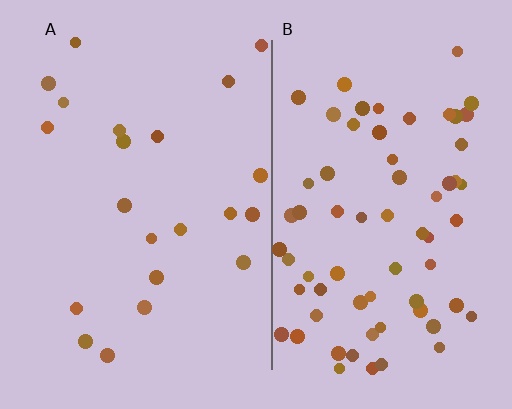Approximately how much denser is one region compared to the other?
Approximately 3.1× — region B over region A.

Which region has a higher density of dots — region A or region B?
B (the right).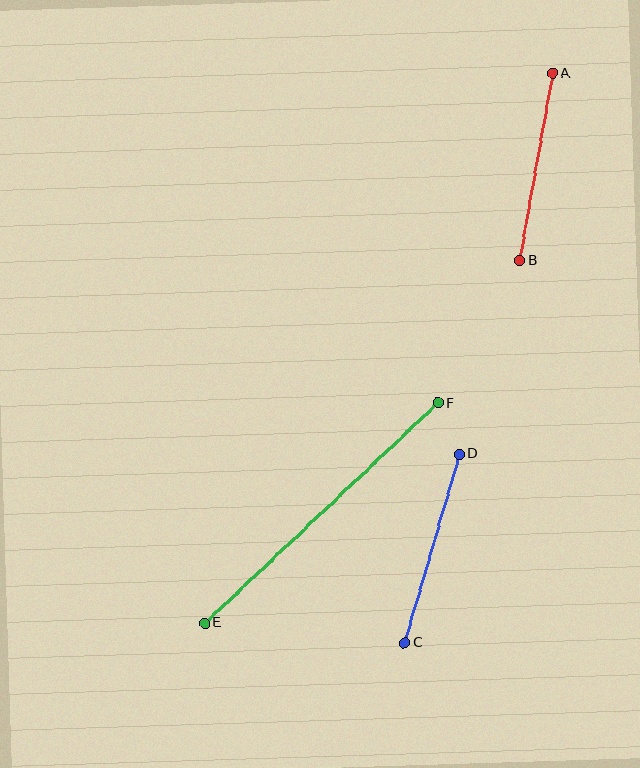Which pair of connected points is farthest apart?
Points E and F are farthest apart.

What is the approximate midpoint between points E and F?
The midpoint is at approximately (321, 513) pixels.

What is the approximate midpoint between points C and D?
The midpoint is at approximately (432, 548) pixels.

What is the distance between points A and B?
The distance is approximately 190 pixels.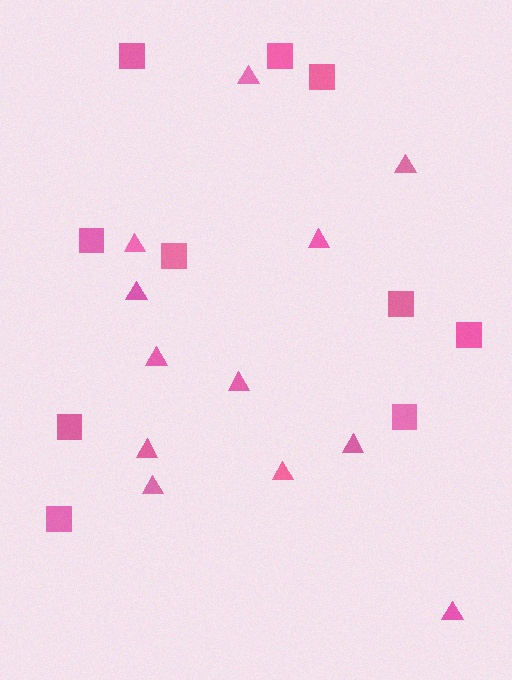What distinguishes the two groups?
There are 2 groups: one group of squares (10) and one group of triangles (12).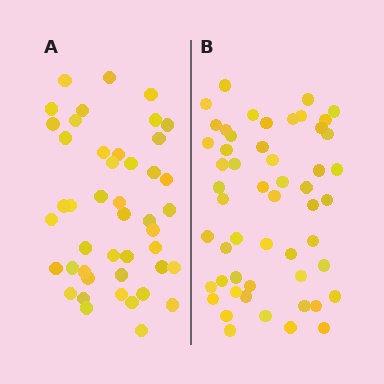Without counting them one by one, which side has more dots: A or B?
Region B (the right region) has more dots.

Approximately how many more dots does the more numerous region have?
Region B has roughly 8 or so more dots than region A.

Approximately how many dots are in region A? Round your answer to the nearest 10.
About 40 dots. (The exact count is 45, which rounds to 40.)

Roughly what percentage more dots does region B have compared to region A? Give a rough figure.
About 20% more.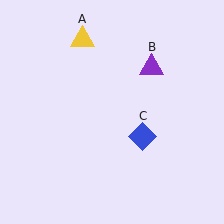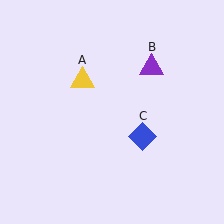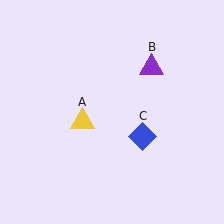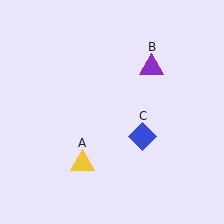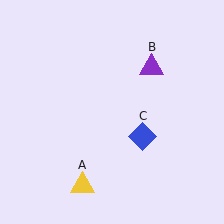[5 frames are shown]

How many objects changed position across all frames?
1 object changed position: yellow triangle (object A).